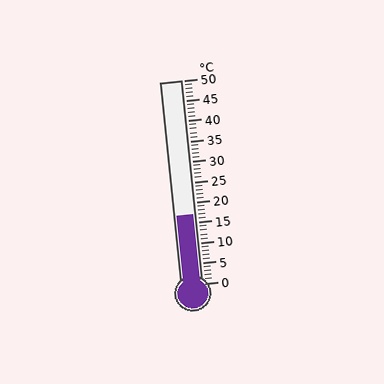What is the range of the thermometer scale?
The thermometer scale ranges from 0°C to 50°C.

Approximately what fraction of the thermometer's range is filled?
The thermometer is filled to approximately 35% of its range.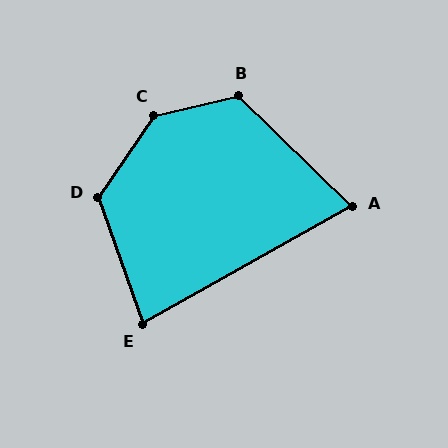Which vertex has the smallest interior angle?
A, at approximately 74 degrees.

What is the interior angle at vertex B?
Approximately 122 degrees (obtuse).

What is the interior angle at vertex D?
Approximately 126 degrees (obtuse).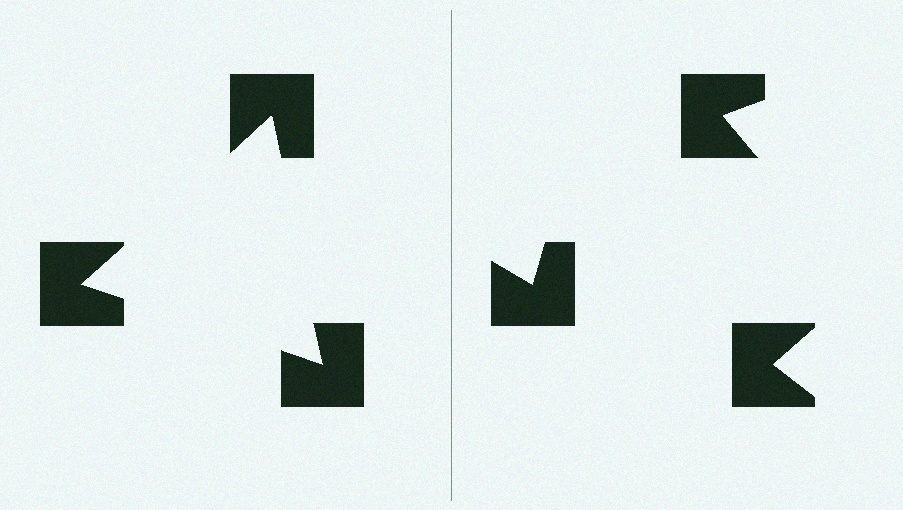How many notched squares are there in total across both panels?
6 — 3 on each side.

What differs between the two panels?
The notched squares are positioned identically on both sides; only the wedge orientations differ. On the left they align to a triangle; on the right they are misaligned.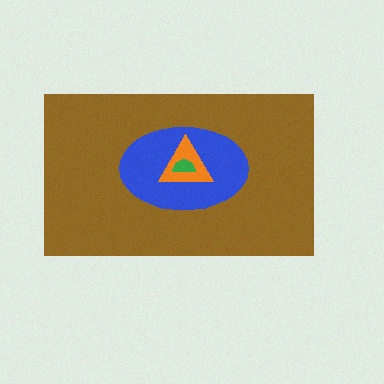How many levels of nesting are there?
4.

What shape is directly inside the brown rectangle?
The blue ellipse.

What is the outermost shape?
The brown rectangle.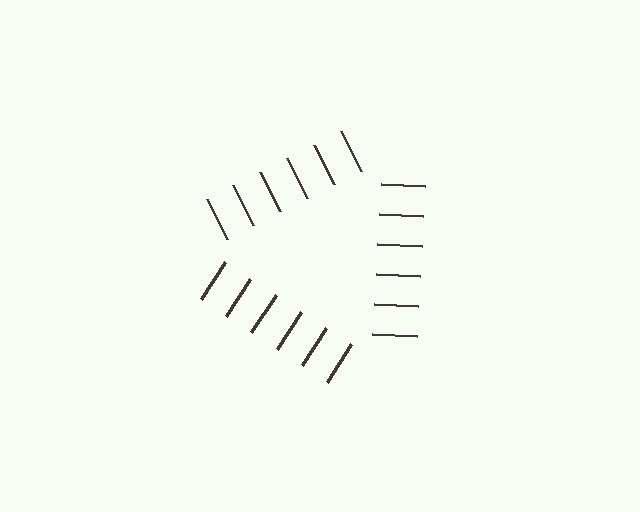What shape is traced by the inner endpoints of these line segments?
An illusory triangle — the line segments terminate on its edges but no continuous stroke is drawn.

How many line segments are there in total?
18 — 6 along each of the 3 edges.